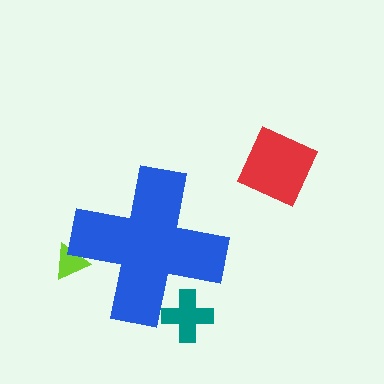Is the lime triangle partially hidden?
Yes, the lime triangle is partially hidden behind the blue cross.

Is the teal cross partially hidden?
Yes, the teal cross is partially hidden behind the blue cross.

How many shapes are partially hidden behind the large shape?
2 shapes are partially hidden.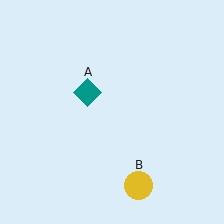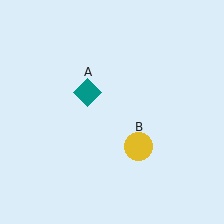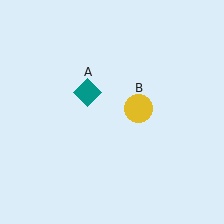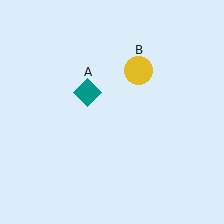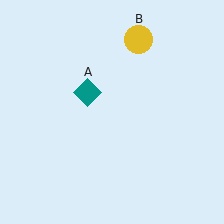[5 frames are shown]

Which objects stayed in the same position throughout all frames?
Teal diamond (object A) remained stationary.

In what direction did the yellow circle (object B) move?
The yellow circle (object B) moved up.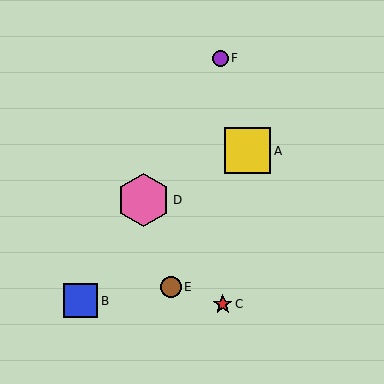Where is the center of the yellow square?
The center of the yellow square is at (248, 151).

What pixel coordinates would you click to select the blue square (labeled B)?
Click at (81, 301) to select the blue square B.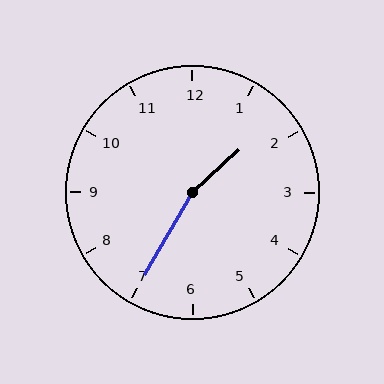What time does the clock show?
1:35.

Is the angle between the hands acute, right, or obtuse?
It is obtuse.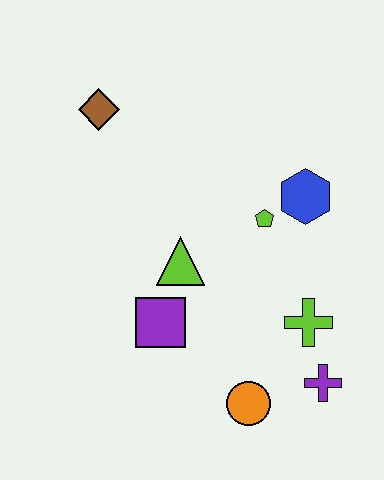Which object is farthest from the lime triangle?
The purple cross is farthest from the lime triangle.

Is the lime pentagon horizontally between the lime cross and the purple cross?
No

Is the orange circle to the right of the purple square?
Yes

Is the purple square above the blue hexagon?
No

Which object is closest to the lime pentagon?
The blue hexagon is closest to the lime pentagon.